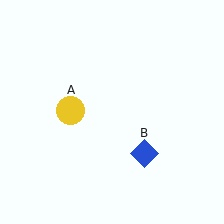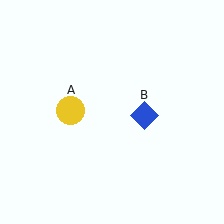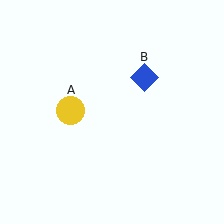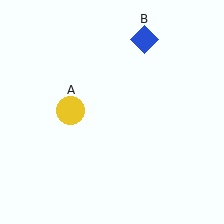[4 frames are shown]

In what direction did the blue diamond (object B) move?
The blue diamond (object B) moved up.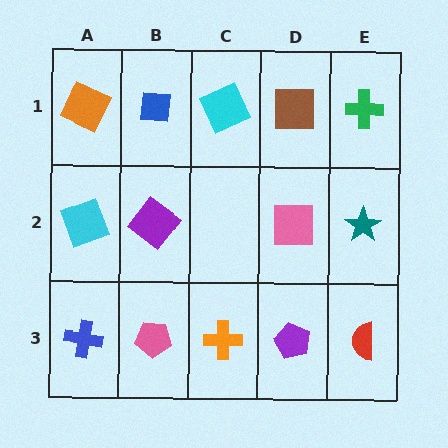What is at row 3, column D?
A purple pentagon.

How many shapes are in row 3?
5 shapes.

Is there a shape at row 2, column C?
No, that cell is empty.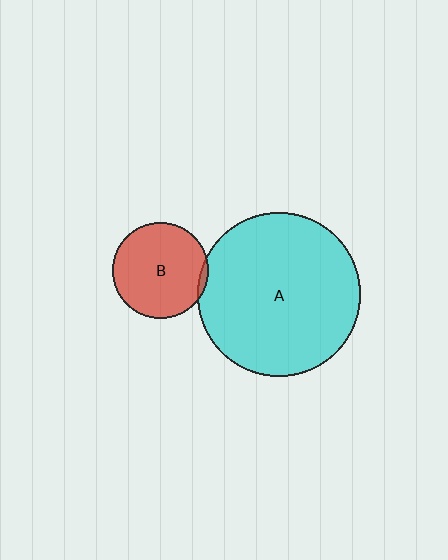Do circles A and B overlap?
Yes.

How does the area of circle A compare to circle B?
Approximately 2.9 times.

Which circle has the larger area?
Circle A (cyan).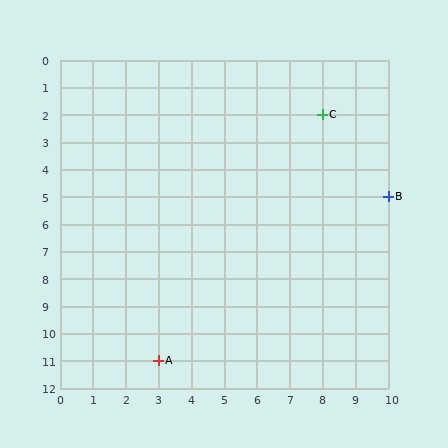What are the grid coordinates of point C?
Point C is at grid coordinates (8, 2).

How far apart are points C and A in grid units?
Points C and A are 5 columns and 9 rows apart (about 10.3 grid units diagonally).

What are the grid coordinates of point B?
Point B is at grid coordinates (10, 5).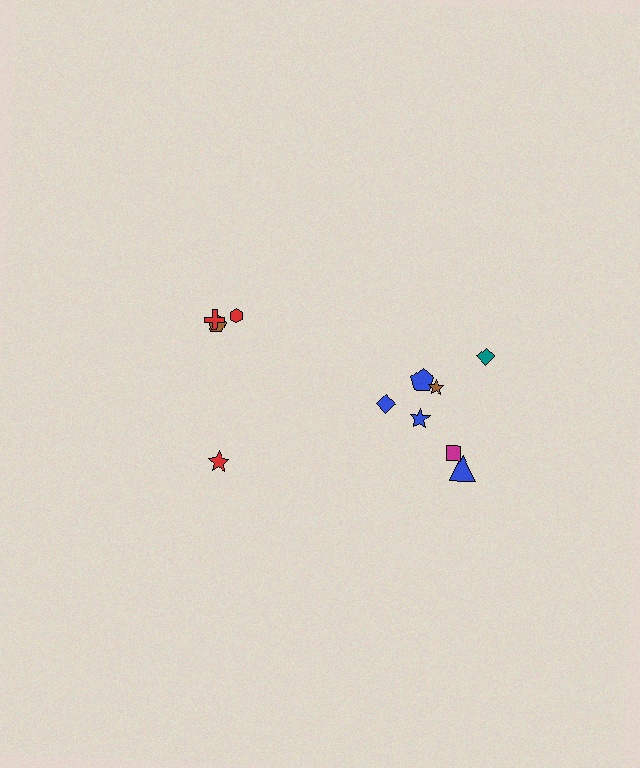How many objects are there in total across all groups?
There are 11 objects.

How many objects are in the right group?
There are 7 objects.